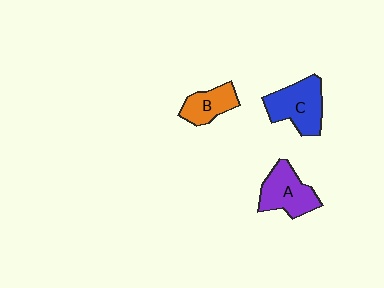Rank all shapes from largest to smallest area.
From largest to smallest: C (blue), A (purple), B (orange).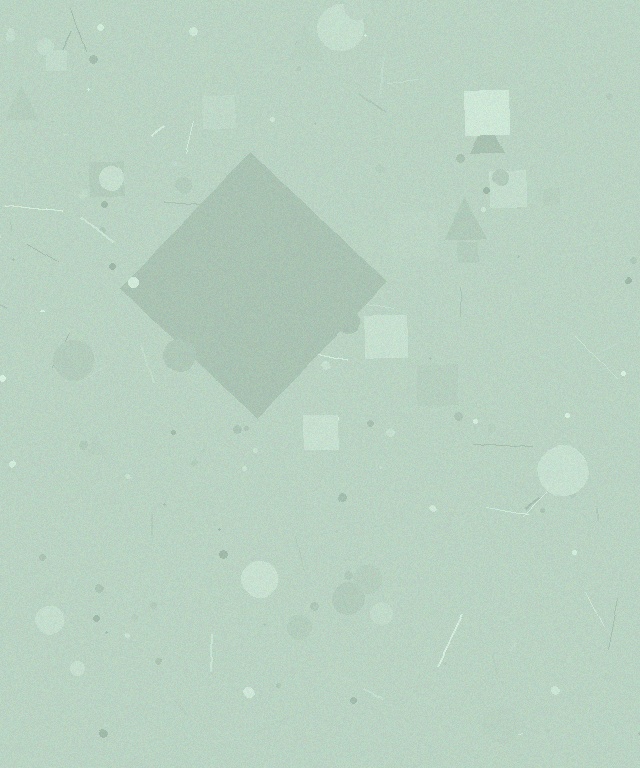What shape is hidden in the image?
A diamond is hidden in the image.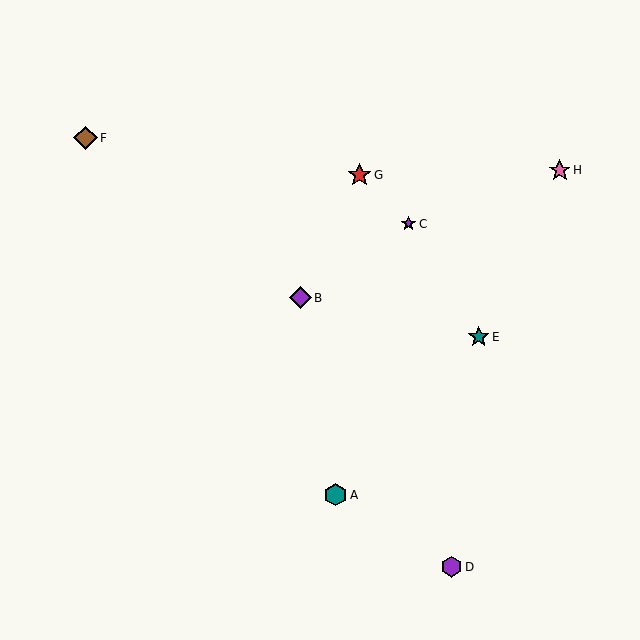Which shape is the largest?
The red star (labeled G) is the largest.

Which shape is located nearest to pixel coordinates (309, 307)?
The purple diamond (labeled B) at (301, 298) is nearest to that location.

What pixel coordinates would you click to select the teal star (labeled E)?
Click at (479, 337) to select the teal star E.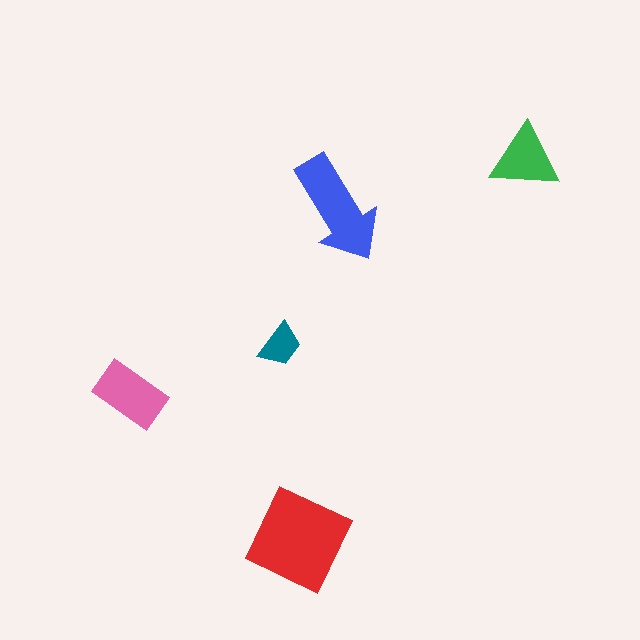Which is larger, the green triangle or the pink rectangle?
The pink rectangle.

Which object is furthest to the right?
The green triangle is rightmost.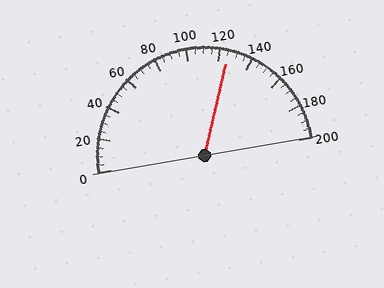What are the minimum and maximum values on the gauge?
The gauge ranges from 0 to 200.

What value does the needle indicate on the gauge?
The needle indicates approximately 125.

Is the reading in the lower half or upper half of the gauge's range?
The reading is in the upper half of the range (0 to 200).